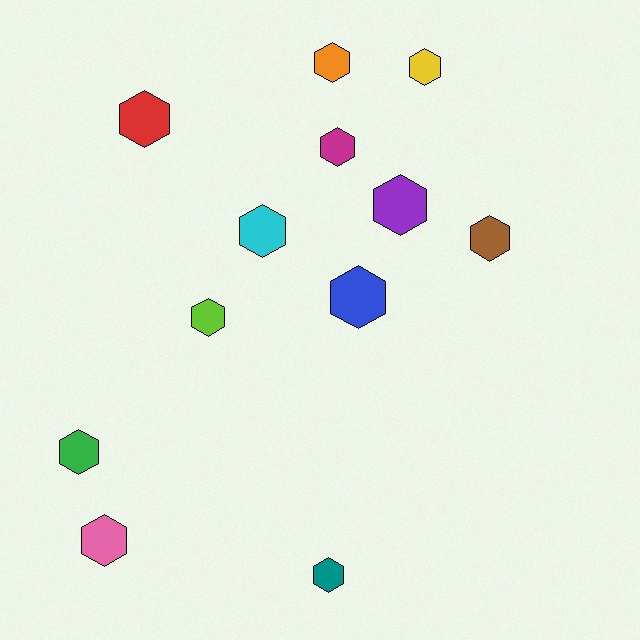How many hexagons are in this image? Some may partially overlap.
There are 12 hexagons.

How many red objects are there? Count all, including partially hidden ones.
There is 1 red object.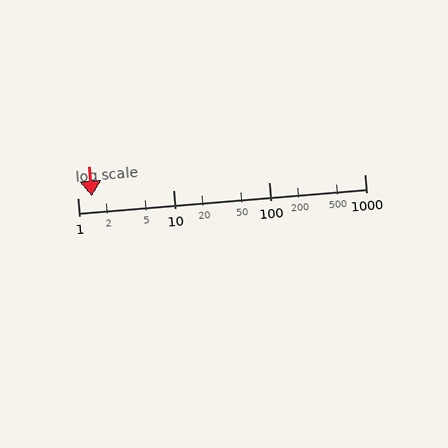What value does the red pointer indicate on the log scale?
The pointer indicates approximately 1.4.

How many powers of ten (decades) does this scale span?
The scale spans 3 decades, from 1 to 1000.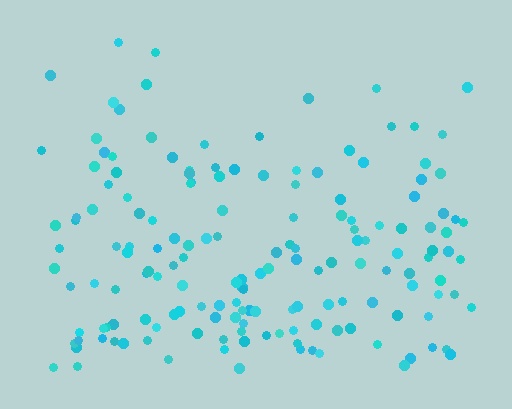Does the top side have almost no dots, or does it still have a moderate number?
Still a moderate number, just noticeably fewer than the bottom.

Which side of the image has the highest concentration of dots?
The bottom.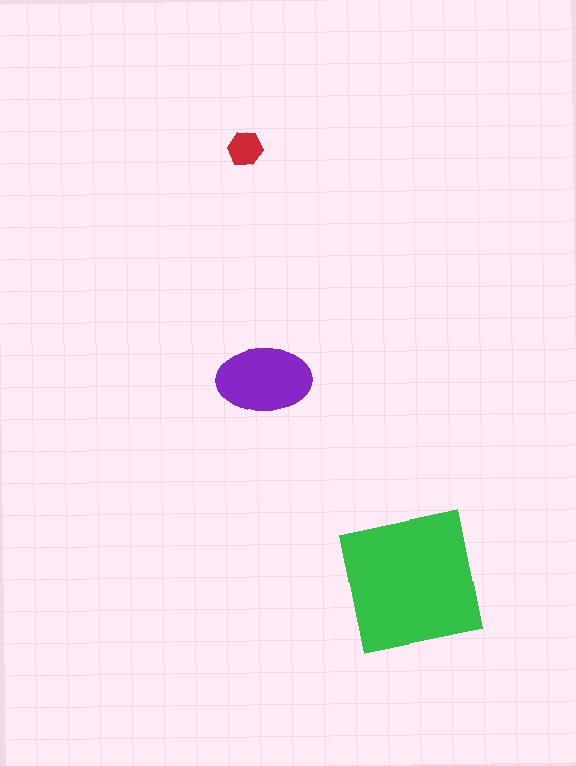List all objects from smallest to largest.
The red hexagon, the purple ellipse, the green square.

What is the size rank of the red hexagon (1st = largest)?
3rd.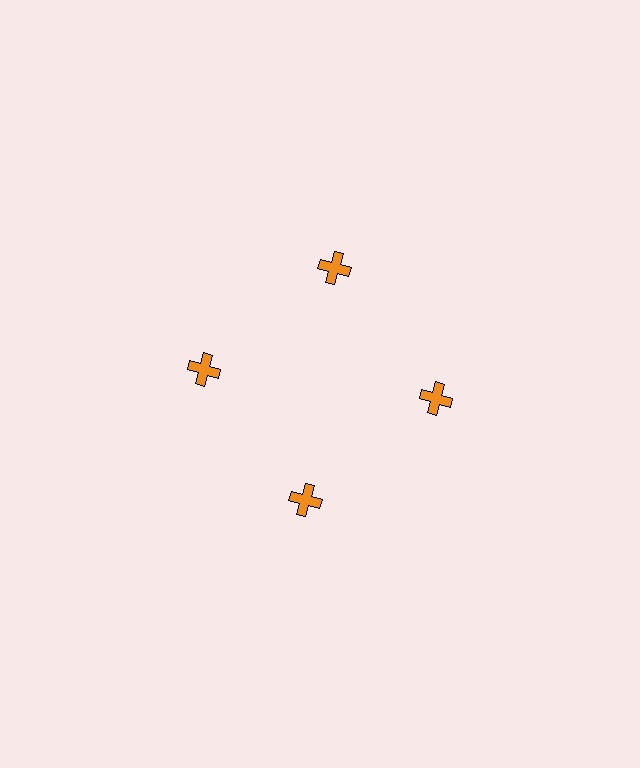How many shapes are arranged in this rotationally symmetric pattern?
There are 4 shapes, arranged in 4 groups of 1.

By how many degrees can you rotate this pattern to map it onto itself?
The pattern maps onto itself every 90 degrees of rotation.